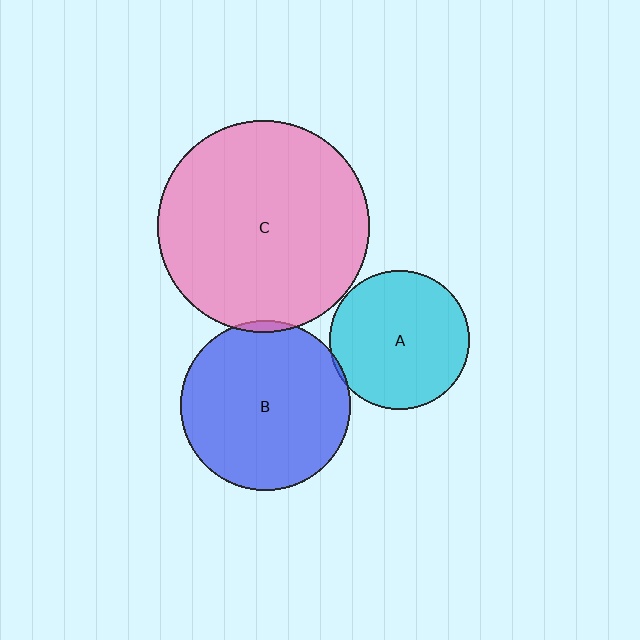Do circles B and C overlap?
Yes.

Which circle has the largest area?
Circle C (pink).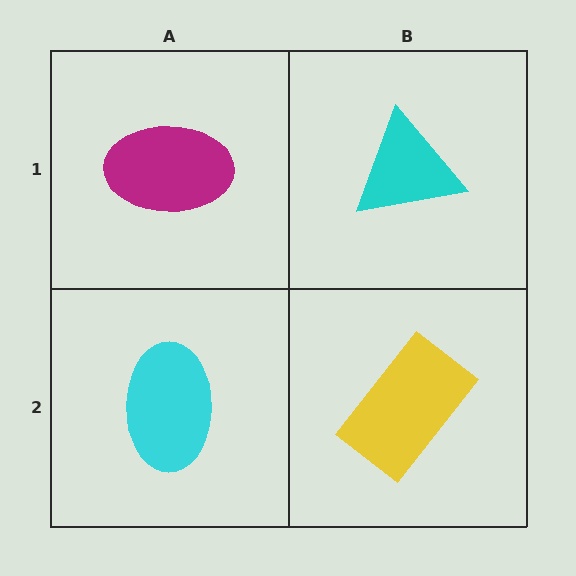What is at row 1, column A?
A magenta ellipse.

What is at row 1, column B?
A cyan triangle.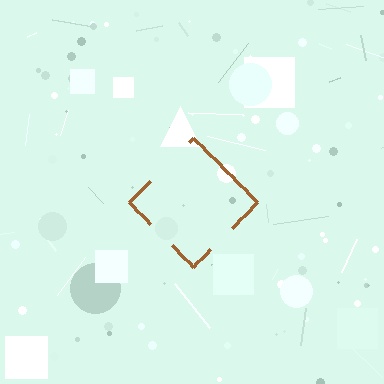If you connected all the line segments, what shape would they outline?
They would outline a diamond.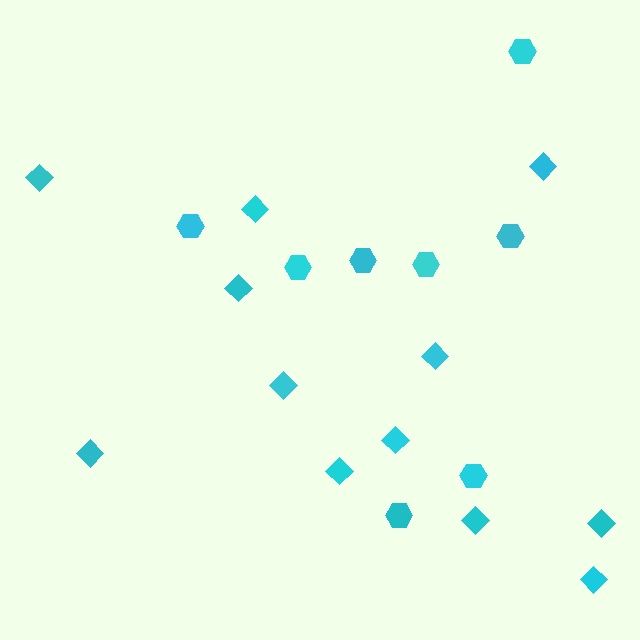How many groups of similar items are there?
There are 2 groups: one group of diamonds (12) and one group of hexagons (8).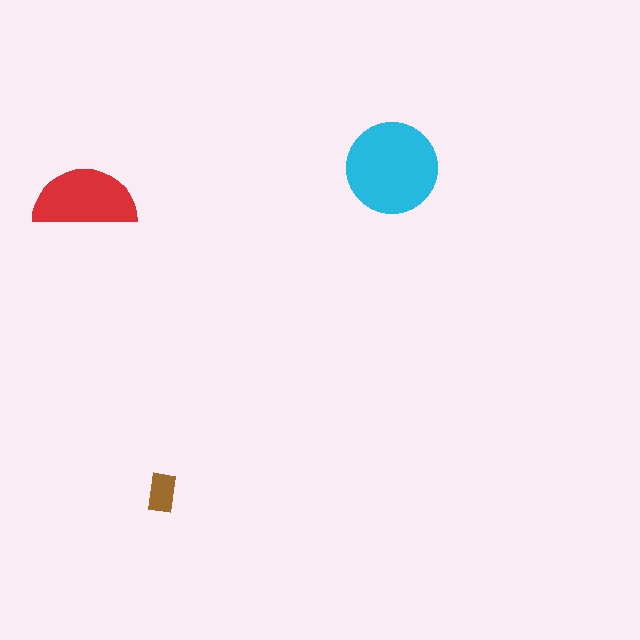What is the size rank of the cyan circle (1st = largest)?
1st.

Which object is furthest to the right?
The cyan circle is rightmost.